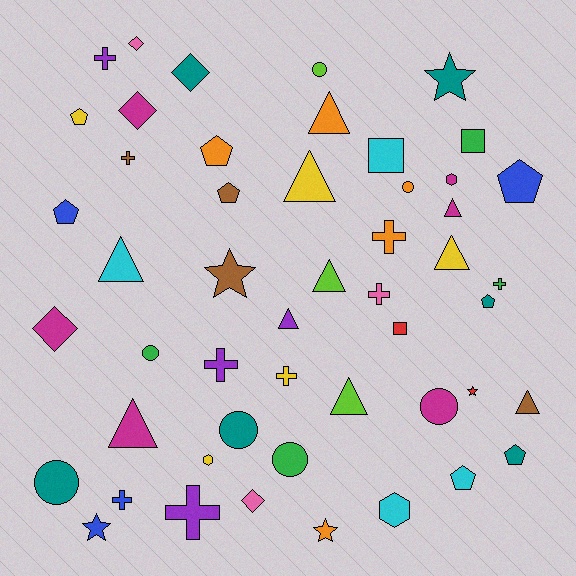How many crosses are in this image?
There are 9 crosses.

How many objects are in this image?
There are 50 objects.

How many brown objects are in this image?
There are 4 brown objects.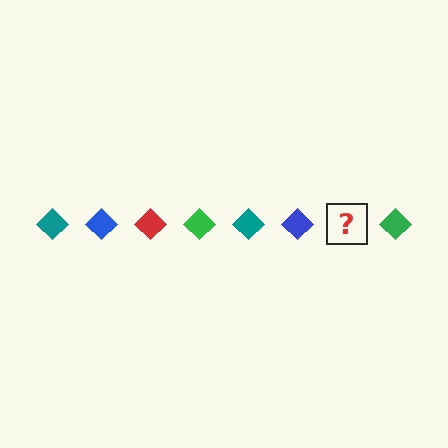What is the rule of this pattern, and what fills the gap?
The rule is that the pattern cycles through teal, blue, red, green diamonds. The gap should be filled with a red diamond.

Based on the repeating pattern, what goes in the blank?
The blank should be a red diamond.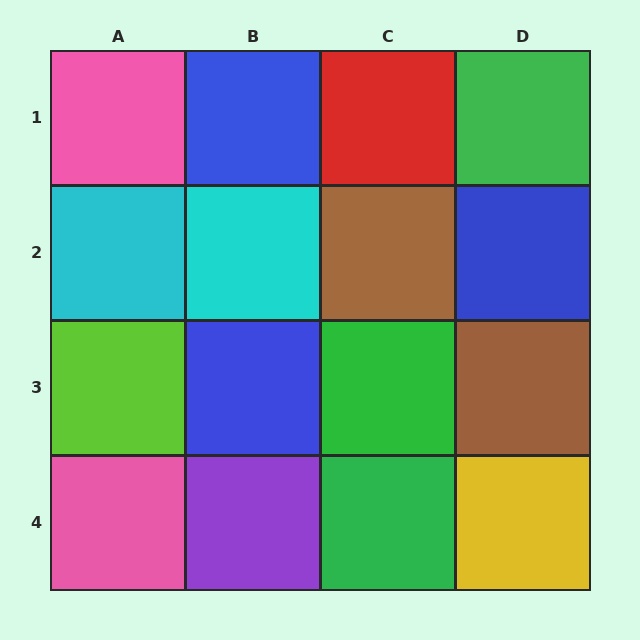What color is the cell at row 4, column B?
Purple.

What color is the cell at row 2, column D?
Blue.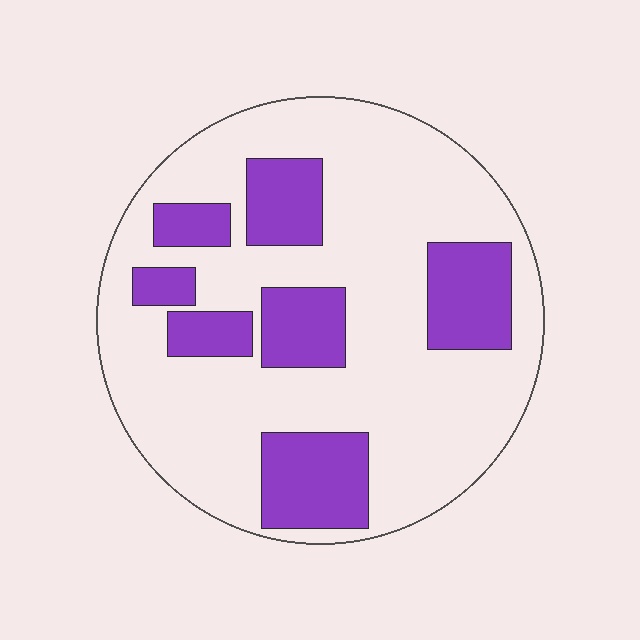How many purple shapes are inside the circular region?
7.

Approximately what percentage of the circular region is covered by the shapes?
Approximately 25%.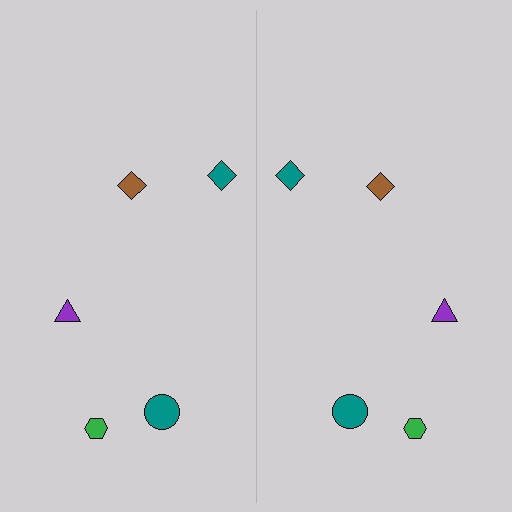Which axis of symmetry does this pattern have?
The pattern has a vertical axis of symmetry running through the center of the image.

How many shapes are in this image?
There are 10 shapes in this image.